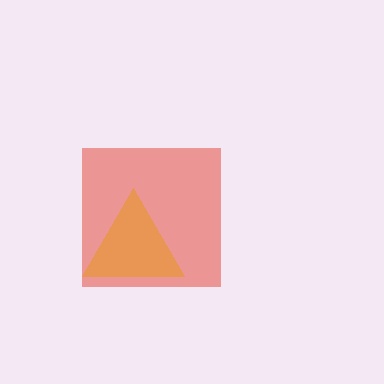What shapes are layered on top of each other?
The layered shapes are: a red square, an orange triangle.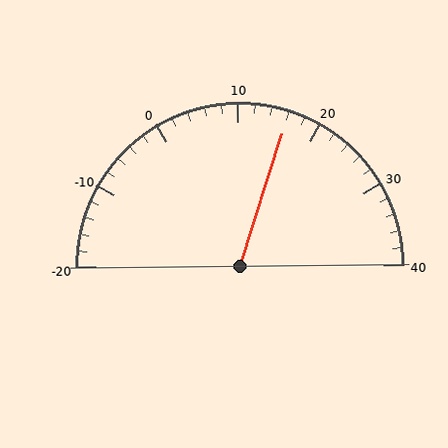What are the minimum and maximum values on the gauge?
The gauge ranges from -20 to 40.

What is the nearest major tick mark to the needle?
The nearest major tick mark is 20.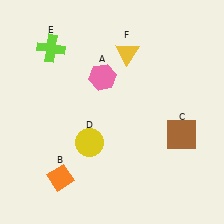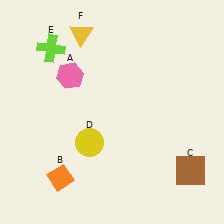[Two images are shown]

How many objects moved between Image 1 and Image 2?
3 objects moved between the two images.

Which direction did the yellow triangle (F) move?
The yellow triangle (F) moved left.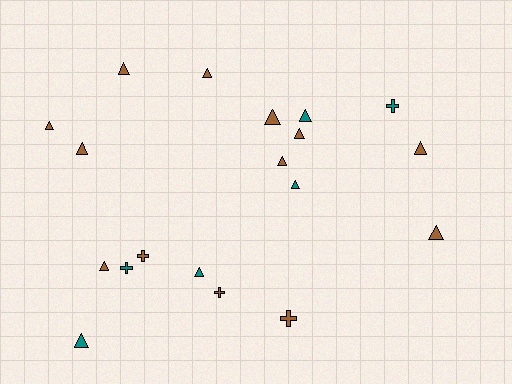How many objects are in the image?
There are 19 objects.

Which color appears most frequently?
Brown, with 13 objects.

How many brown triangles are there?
There are 10 brown triangles.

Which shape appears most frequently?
Triangle, with 14 objects.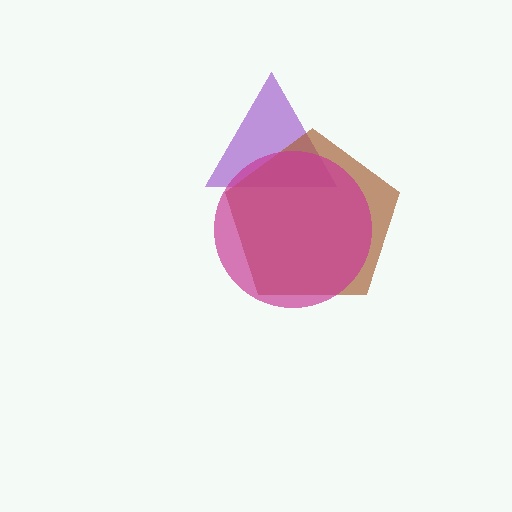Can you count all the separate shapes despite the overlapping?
Yes, there are 3 separate shapes.